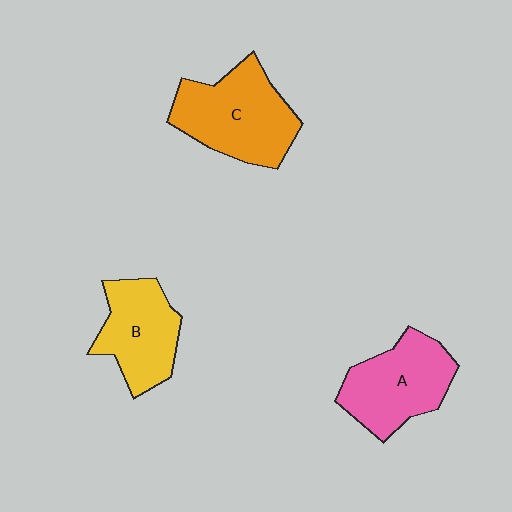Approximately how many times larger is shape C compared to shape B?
Approximately 1.3 times.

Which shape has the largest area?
Shape C (orange).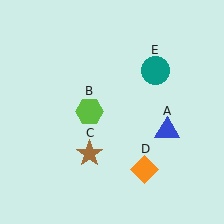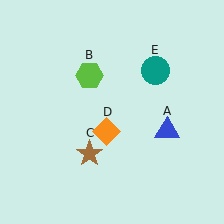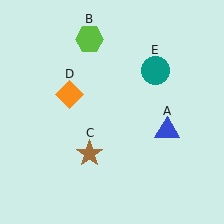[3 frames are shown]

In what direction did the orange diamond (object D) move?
The orange diamond (object D) moved up and to the left.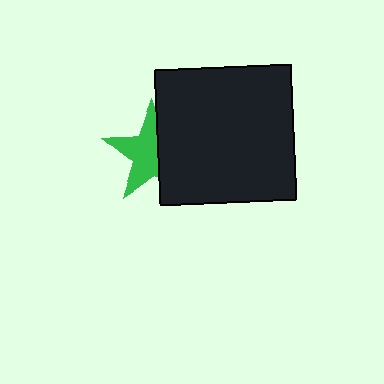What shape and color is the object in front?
The object in front is a black square.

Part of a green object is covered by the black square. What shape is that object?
It is a star.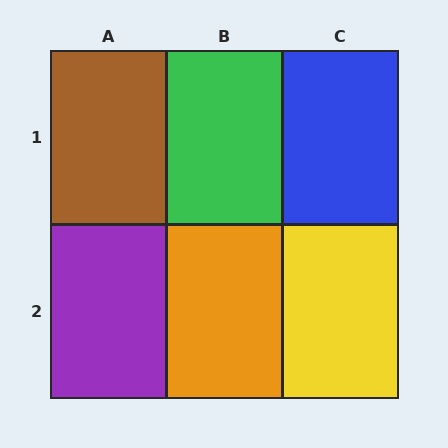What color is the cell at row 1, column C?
Blue.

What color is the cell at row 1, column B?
Green.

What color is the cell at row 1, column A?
Brown.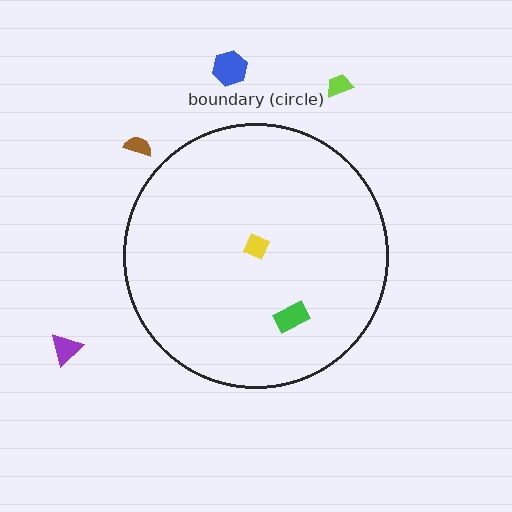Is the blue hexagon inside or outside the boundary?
Outside.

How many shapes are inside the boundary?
2 inside, 4 outside.